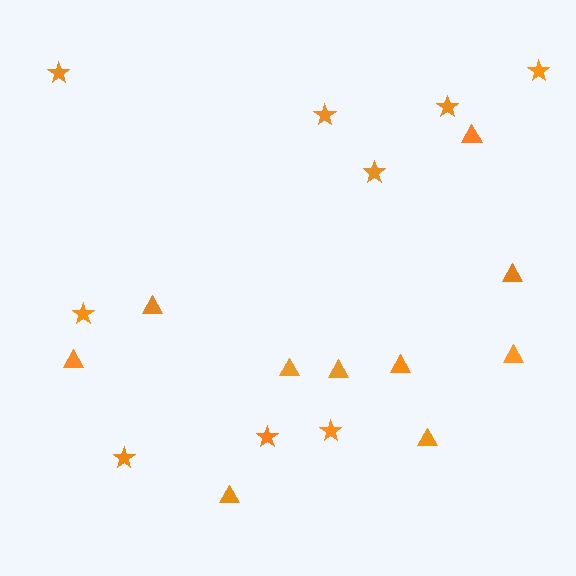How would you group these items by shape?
There are 2 groups: one group of triangles (10) and one group of stars (9).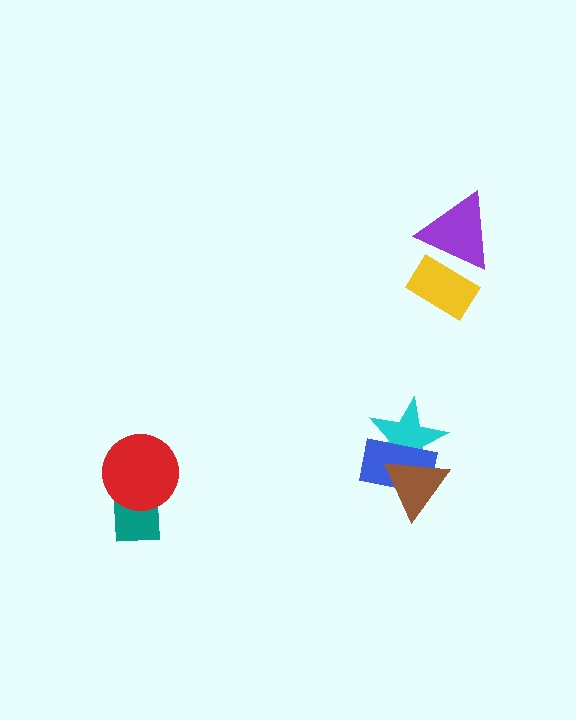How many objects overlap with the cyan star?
2 objects overlap with the cyan star.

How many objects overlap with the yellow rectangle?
1 object overlaps with the yellow rectangle.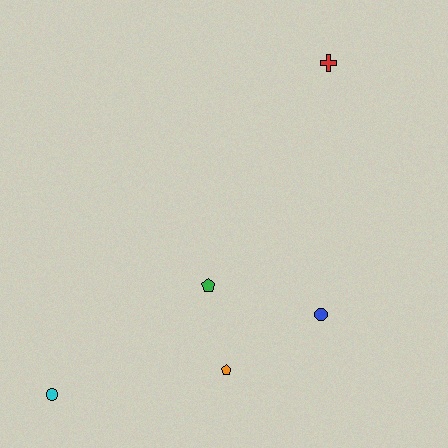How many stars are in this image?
There are no stars.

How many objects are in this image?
There are 5 objects.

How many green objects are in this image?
There is 1 green object.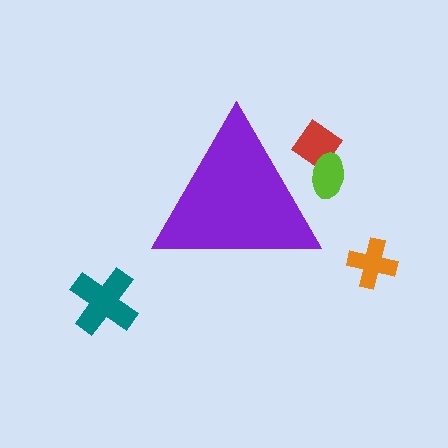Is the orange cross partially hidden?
No, the orange cross is fully visible.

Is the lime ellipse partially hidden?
Yes, the lime ellipse is partially hidden behind the purple triangle.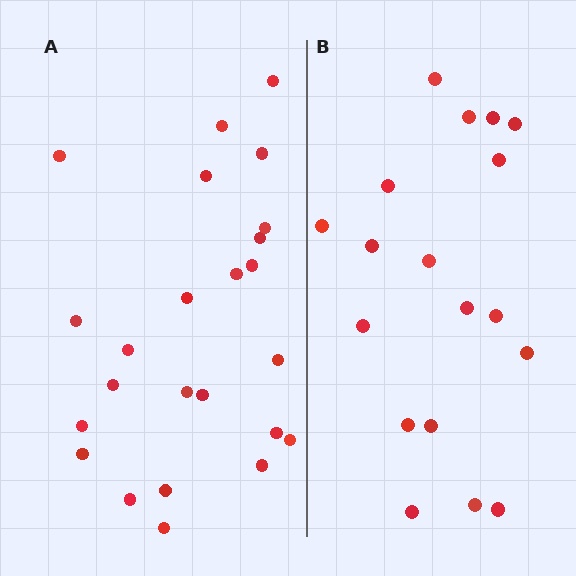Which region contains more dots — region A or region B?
Region A (the left region) has more dots.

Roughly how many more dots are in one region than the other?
Region A has about 6 more dots than region B.